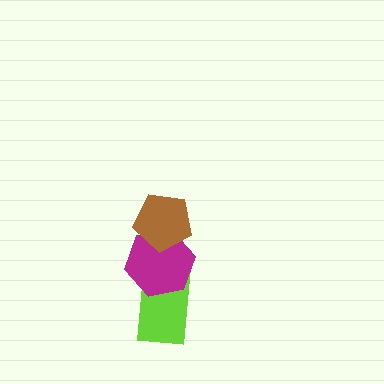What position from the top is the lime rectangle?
The lime rectangle is 3rd from the top.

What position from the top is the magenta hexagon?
The magenta hexagon is 2nd from the top.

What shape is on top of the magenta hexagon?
The brown pentagon is on top of the magenta hexagon.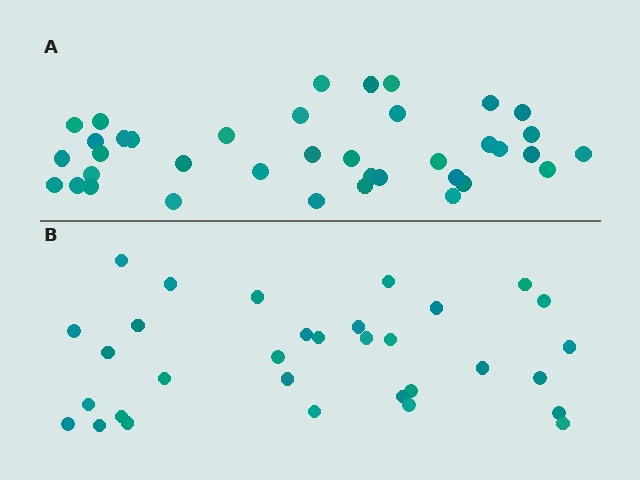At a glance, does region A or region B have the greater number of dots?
Region A (the top region) has more dots.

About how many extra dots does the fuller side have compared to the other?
Region A has about 6 more dots than region B.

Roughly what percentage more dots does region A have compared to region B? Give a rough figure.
About 20% more.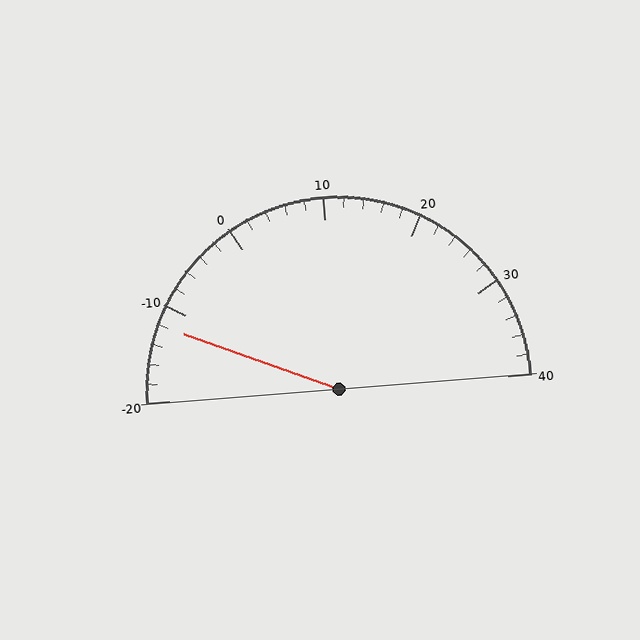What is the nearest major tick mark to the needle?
The nearest major tick mark is -10.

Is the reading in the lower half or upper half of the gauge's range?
The reading is in the lower half of the range (-20 to 40).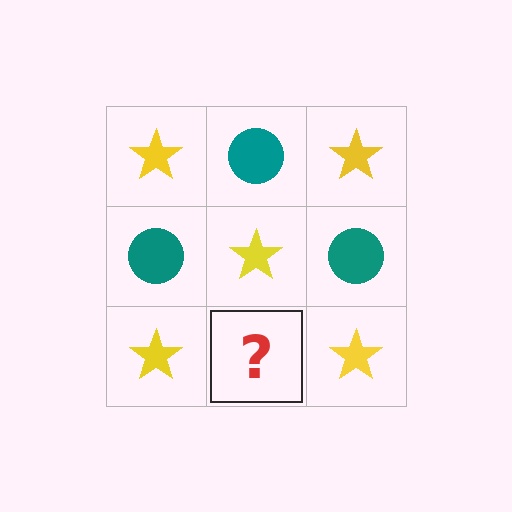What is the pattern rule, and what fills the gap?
The rule is that it alternates yellow star and teal circle in a checkerboard pattern. The gap should be filled with a teal circle.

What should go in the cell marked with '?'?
The missing cell should contain a teal circle.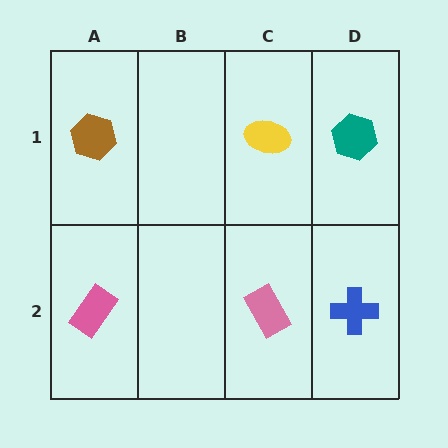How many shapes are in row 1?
3 shapes.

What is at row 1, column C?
A yellow ellipse.